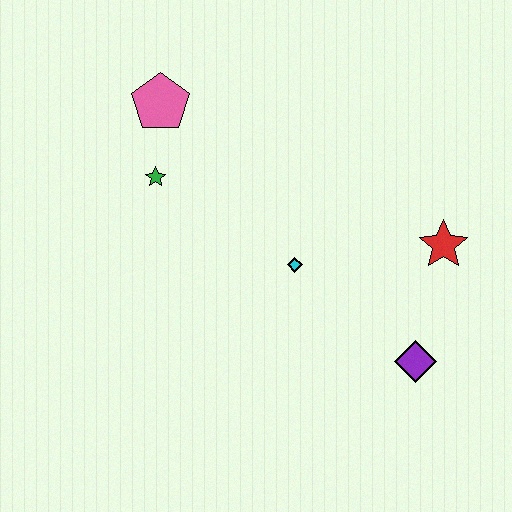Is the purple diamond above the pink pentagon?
No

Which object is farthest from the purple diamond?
The pink pentagon is farthest from the purple diamond.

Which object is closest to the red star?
The purple diamond is closest to the red star.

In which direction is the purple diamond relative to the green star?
The purple diamond is to the right of the green star.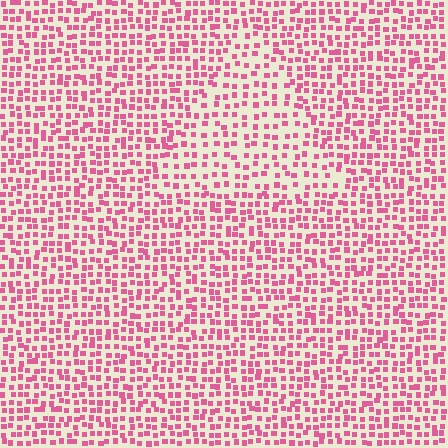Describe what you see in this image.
The image contains small pink elements arranged at two different densities. A triangle-shaped region is visible where the elements are less densely packed than the surrounding area.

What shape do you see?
I see a triangle.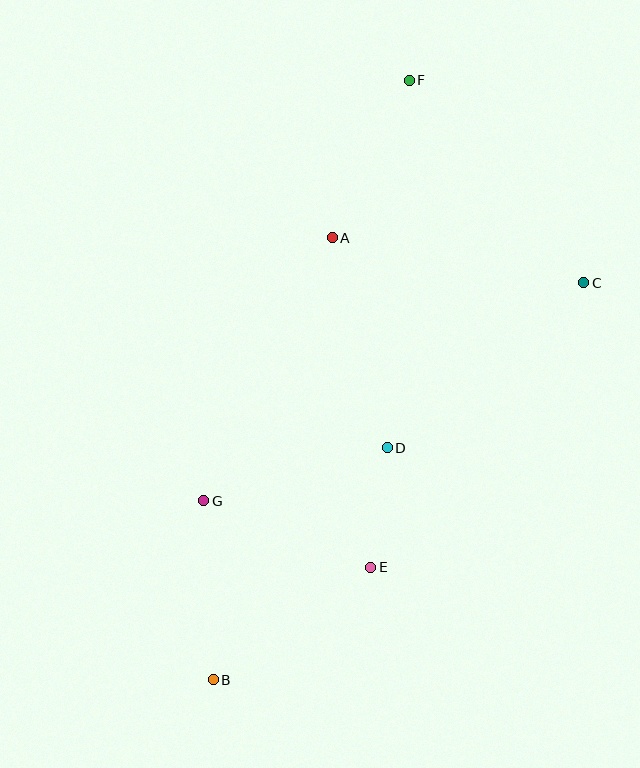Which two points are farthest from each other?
Points B and F are farthest from each other.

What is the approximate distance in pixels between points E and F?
The distance between E and F is approximately 488 pixels.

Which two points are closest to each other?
Points D and E are closest to each other.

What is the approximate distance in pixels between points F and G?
The distance between F and G is approximately 468 pixels.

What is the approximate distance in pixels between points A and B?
The distance between A and B is approximately 458 pixels.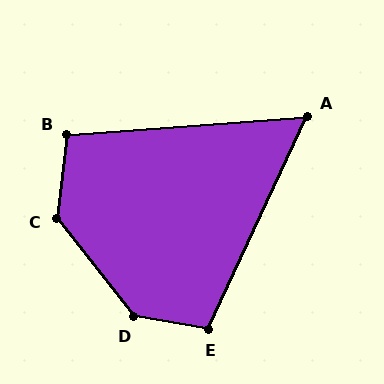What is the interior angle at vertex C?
Approximately 135 degrees (obtuse).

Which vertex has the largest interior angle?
D, at approximately 137 degrees.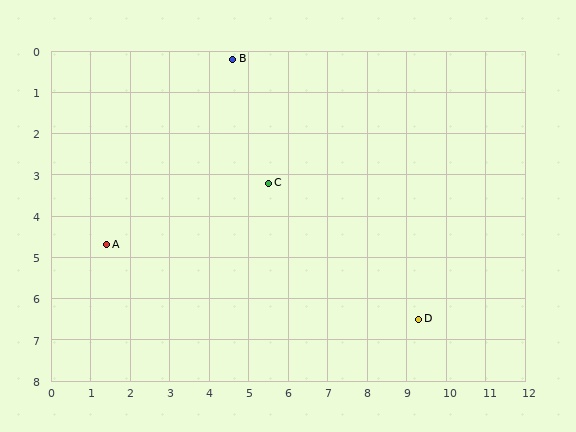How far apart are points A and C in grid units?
Points A and C are about 4.4 grid units apart.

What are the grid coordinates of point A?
Point A is at approximately (1.4, 4.7).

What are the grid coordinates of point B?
Point B is at approximately (4.6, 0.2).